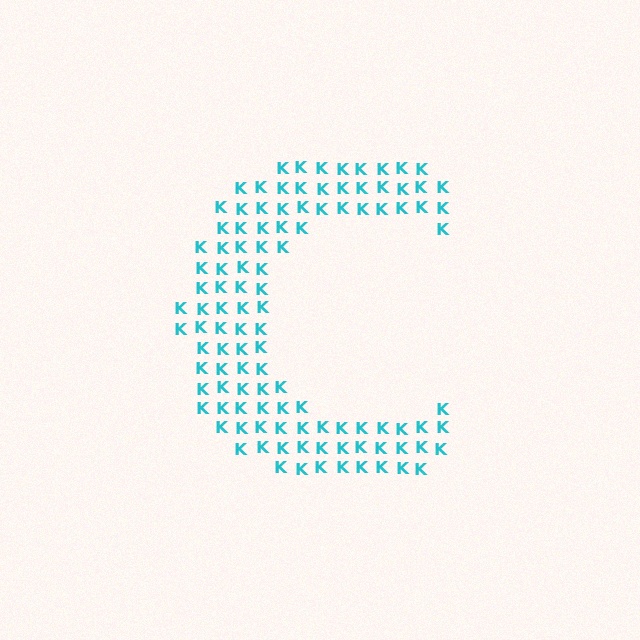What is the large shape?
The large shape is the letter C.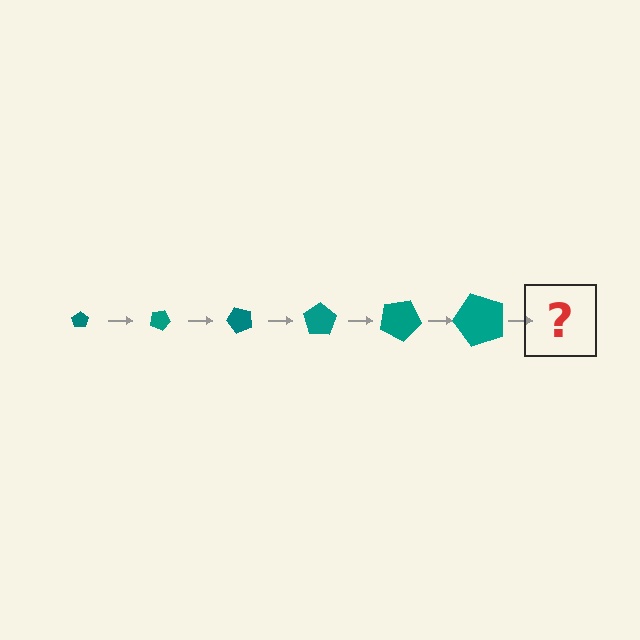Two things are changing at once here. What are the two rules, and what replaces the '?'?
The two rules are that the pentagon grows larger each step and it rotates 25 degrees each step. The '?' should be a pentagon, larger than the previous one and rotated 150 degrees from the start.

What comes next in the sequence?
The next element should be a pentagon, larger than the previous one and rotated 150 degrees from the start.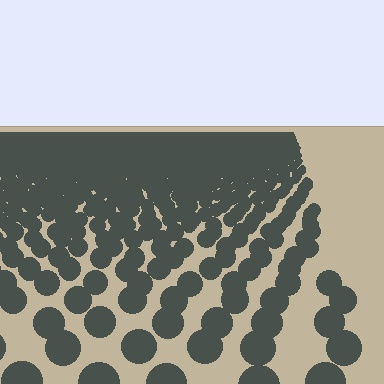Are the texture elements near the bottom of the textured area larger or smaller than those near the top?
Larger. Near the bottom, elements are closer to the viewer and appear at a bigger on-screen size.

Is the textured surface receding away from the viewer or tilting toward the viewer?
The surface is receding away from the viewer. Texture elements get smaller and denser toward the top.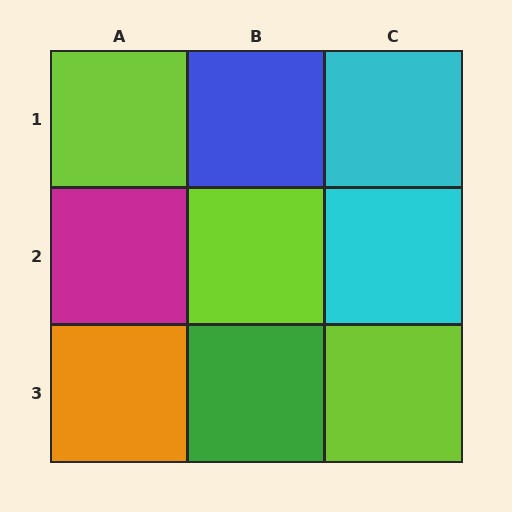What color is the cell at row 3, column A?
Orange.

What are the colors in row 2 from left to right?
Magenta, lime, cyan.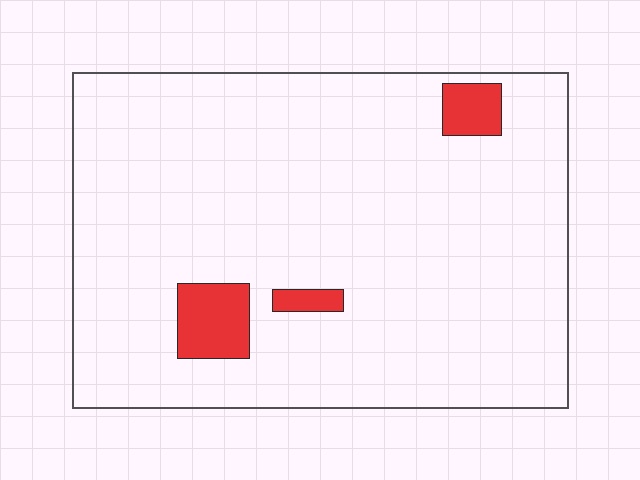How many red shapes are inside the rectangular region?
3.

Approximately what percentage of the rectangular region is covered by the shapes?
Approximately 5%.